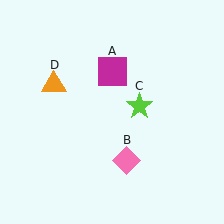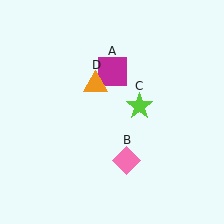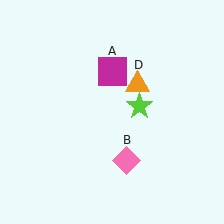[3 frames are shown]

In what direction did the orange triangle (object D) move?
The orange triangle (object D) moved right.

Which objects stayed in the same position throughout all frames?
Magenta square (object A) and pink diamond (object B) and lime star (object C) remained stationary.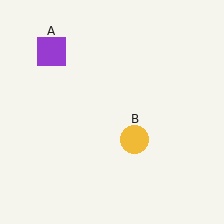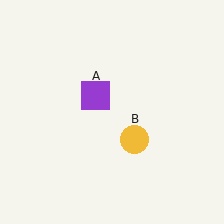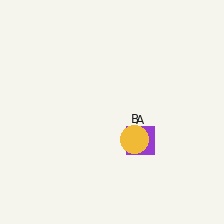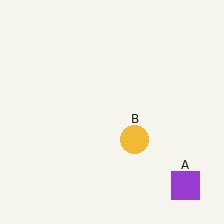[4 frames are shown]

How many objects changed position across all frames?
1 object changed position: purple square (object A).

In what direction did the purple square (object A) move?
The purple square (object A) moved down and to the right.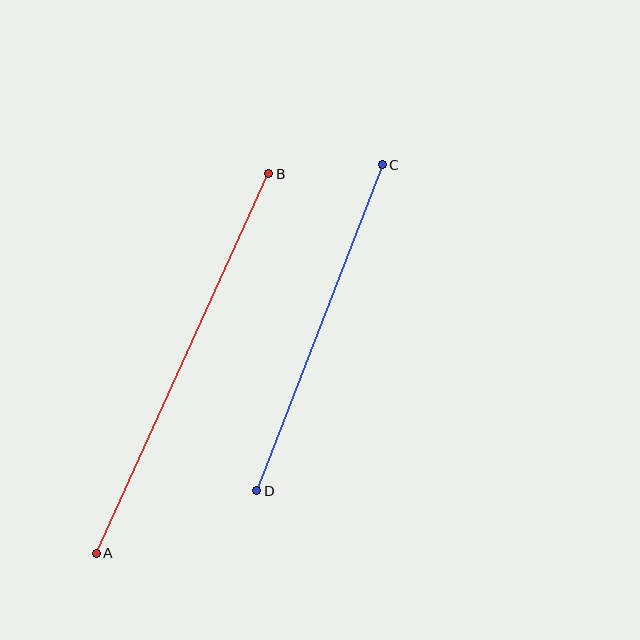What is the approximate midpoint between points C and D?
The midpoint is at approximately (319, 328) pixels.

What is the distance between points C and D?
The distance is approximately 349 pixels.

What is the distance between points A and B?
The distance is approximately 417 pixels.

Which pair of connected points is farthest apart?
Points A and B are farthest apart.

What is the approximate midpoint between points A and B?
The midpoint is at approximately (183, 363) pixels.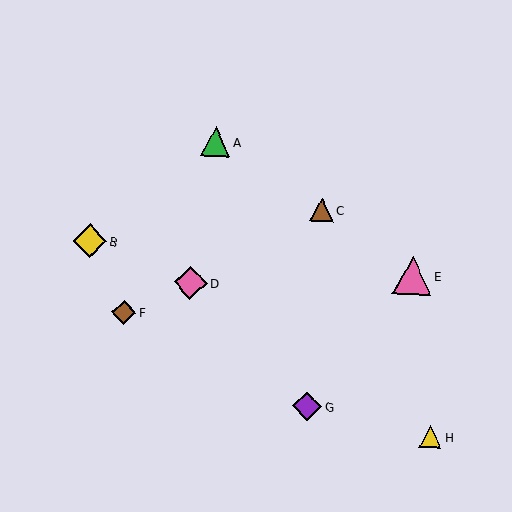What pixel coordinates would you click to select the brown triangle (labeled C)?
Click at (322, 210) to select the brown triangle C.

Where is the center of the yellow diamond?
The center of the yellow diamond is at (90, 241).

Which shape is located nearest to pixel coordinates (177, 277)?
The pink diamond (labeled D) at (191, 283) is nearest to that location.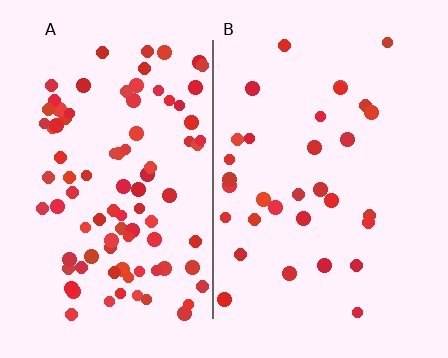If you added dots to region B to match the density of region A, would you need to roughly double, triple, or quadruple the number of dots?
Approximately triple.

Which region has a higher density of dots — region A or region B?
A (the left).